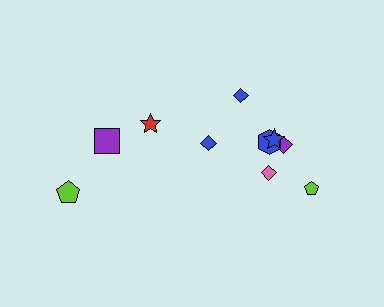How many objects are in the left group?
There are 3 objects.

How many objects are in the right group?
There are 7 objects.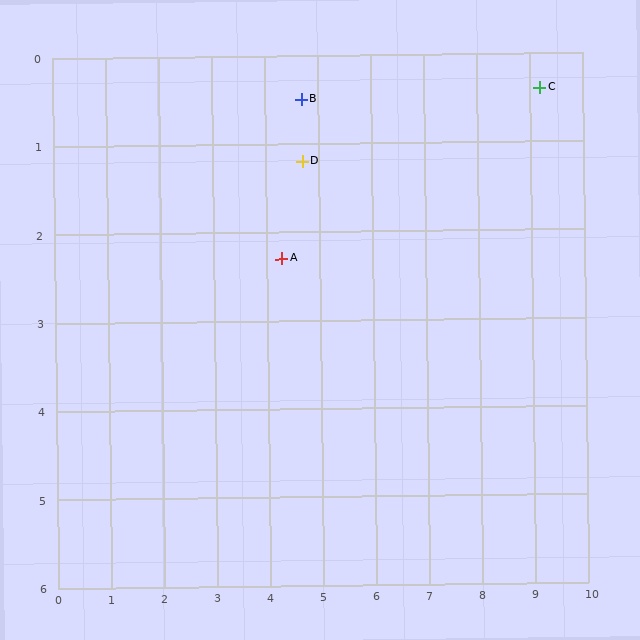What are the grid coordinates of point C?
Point C is at approximately (9.2, 0.4).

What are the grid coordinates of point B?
Point B is at approximately (4.7, 0.5).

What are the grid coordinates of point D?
Point D is at approximately (4.7, 1.2).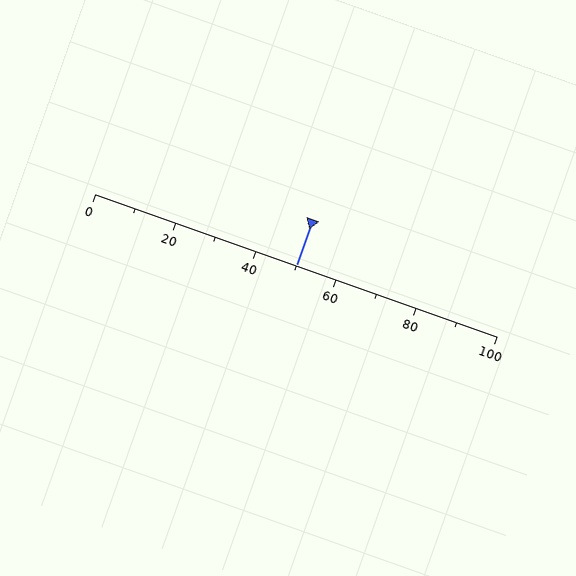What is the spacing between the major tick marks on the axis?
The major ticks are spaced 20 apart.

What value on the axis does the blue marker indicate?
The marker indicates approximately 50.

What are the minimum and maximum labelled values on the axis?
The axis runs from 0 to 100.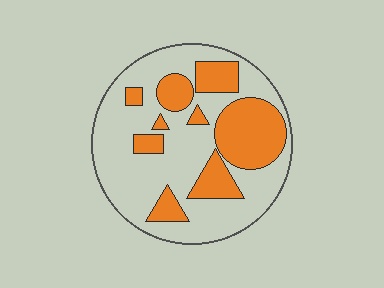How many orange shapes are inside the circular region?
9.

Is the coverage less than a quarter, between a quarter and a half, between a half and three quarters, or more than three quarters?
Between a quarter and a half.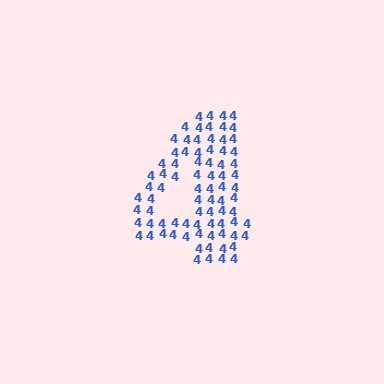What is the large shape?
The large shape is the digit 4.